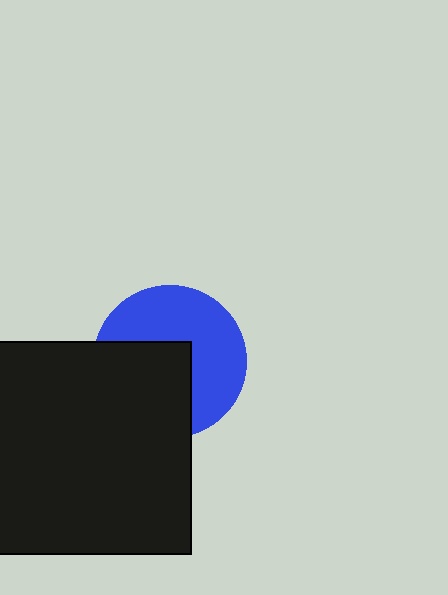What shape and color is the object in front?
The object in front is a black rectangle.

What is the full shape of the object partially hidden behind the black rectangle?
The partially hidden object is a blue circle.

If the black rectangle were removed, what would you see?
You would see the complete blue circle.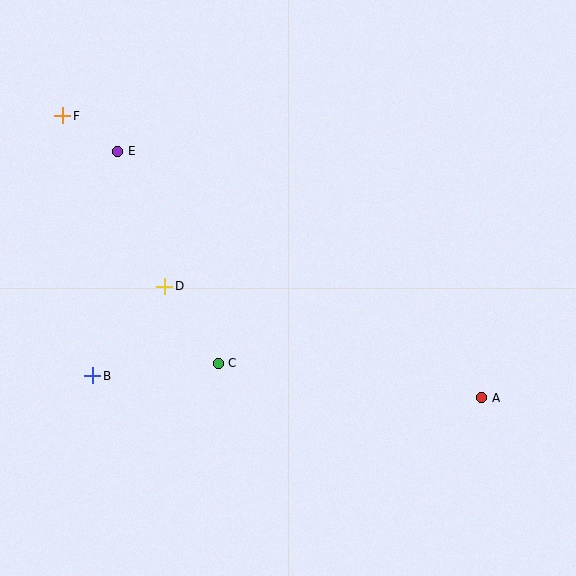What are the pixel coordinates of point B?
Point B is at (93, 376).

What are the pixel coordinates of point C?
Point C is at (218, 363).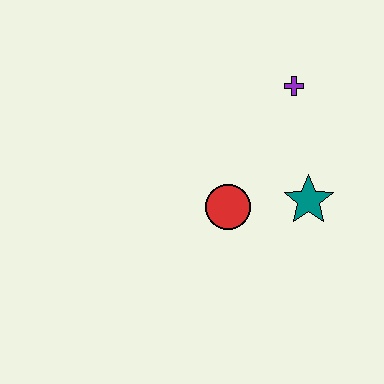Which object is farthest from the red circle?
The purple cross is farthest from the red circle.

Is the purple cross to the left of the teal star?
Yes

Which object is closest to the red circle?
The teal star is closest to the red circle.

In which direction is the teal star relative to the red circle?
The teal star is to the right of the red circle.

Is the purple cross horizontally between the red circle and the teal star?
Yes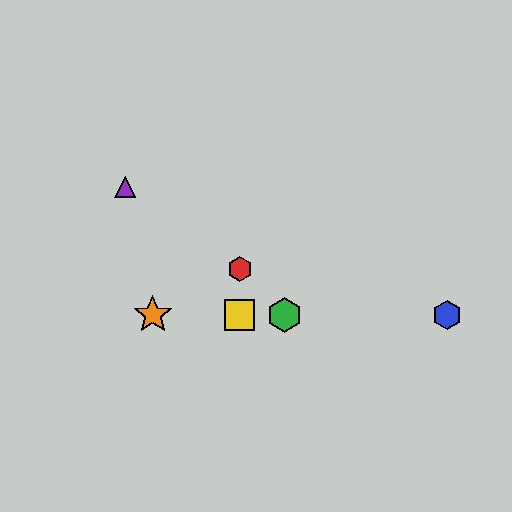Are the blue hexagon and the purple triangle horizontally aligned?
No, the blue hexagon is at y≈315 and the purple triangle is at y≈187.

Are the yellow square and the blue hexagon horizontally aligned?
Yes, both are at y≈315.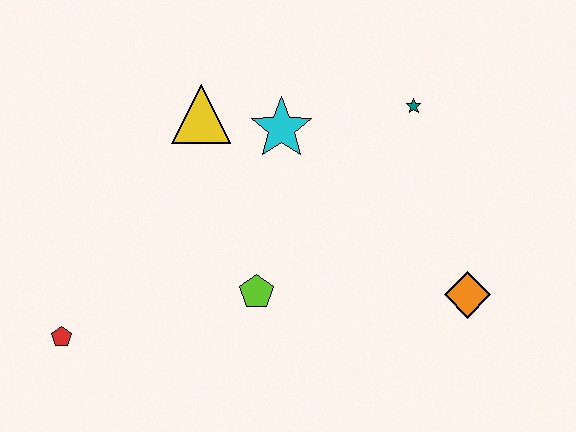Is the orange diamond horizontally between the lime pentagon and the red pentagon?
No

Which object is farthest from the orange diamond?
The red pentagon is farthest from the orange diamond.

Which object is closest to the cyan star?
The yellow triangle is closest to the cyan star.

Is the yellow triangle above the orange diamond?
Yes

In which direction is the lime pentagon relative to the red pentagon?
The lime pentagon is to the right of the red pentagon.